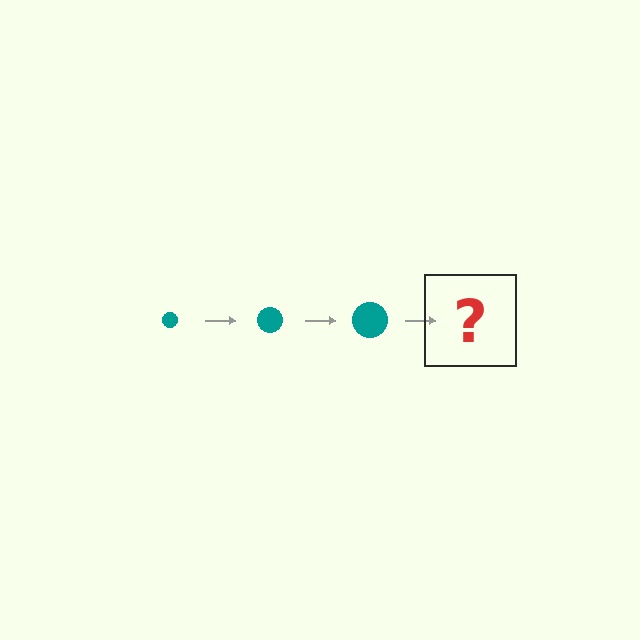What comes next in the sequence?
The next element should be a teal circle, larger than the previous one.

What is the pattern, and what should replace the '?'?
The pattern is that the circle gets progressively larger each step. The '?' should be a teal circle, larger than the previous one.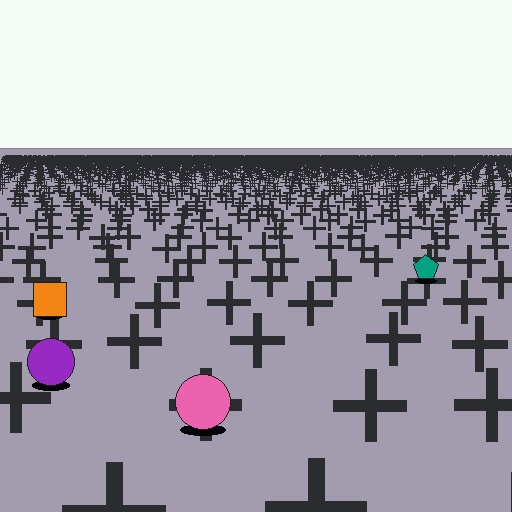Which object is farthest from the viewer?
The teal pentagon is farthest from the viewer. It appears smaller and the ground texture around it is denser.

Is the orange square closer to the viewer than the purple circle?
No. The purple circle is closer — you can tell from the texture gradient: the ground texture is coarser near it.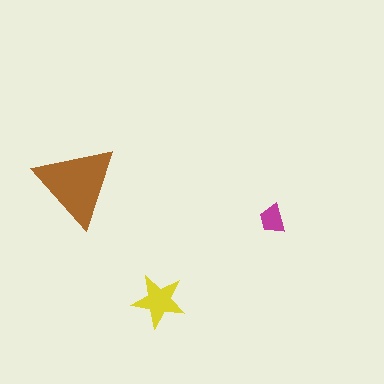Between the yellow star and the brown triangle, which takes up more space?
The brown triangle.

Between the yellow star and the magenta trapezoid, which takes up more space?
The yellow star.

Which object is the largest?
The brown triangle.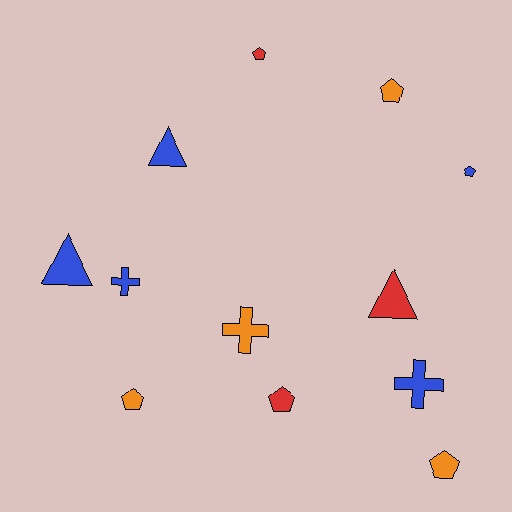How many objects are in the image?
There are 12 objects.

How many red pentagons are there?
There are 2 red pentagons.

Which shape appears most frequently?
Pentagon, with 6 objects.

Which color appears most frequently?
Blue, with 5 objects.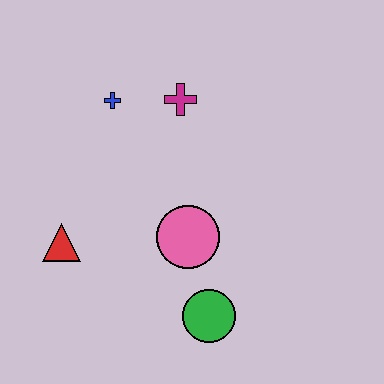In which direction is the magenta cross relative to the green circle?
The magenta cross is above the green circle.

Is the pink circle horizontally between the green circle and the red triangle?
Yes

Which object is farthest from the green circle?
The blue cross is farthest from the green circle.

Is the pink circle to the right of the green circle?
No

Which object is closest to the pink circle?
The green circle is closest to the pink circle.